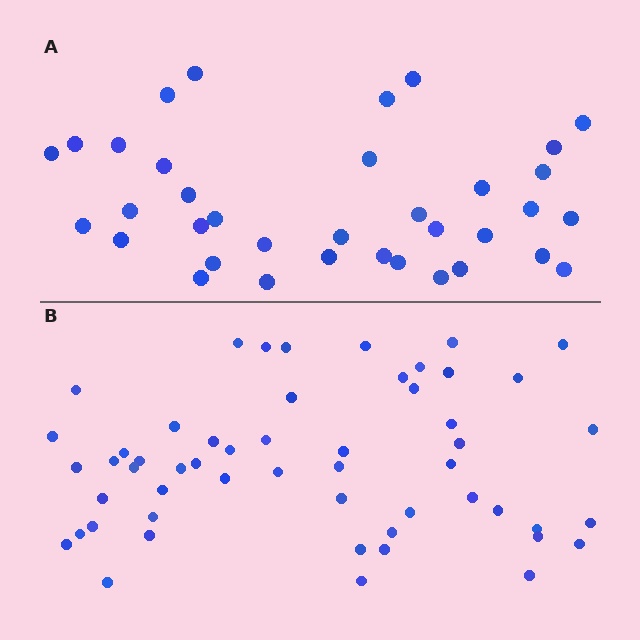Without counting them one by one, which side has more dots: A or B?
Region B (the bottom region) has more dots.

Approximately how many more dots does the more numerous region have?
Region B has approximately 20 more dots than region A.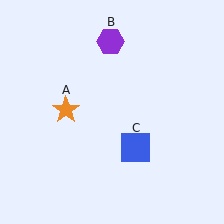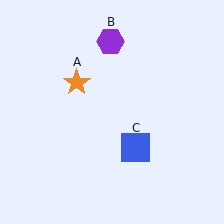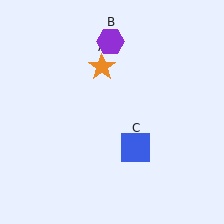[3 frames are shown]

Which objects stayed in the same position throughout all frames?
Purple hexagon (object B) and blue square (object C) remained stationary.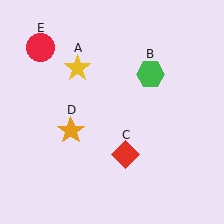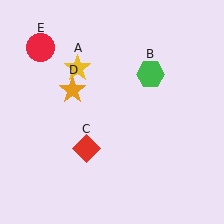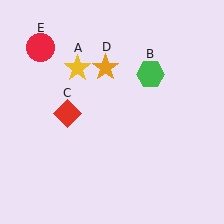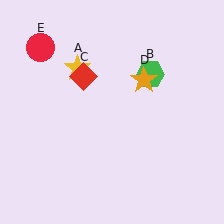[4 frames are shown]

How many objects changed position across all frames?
2 objects changed position: red diamond (object C), orange star (object D).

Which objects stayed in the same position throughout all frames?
Yellow star (object A) and green hexagon (object B) and red circle (object E) remained stationary.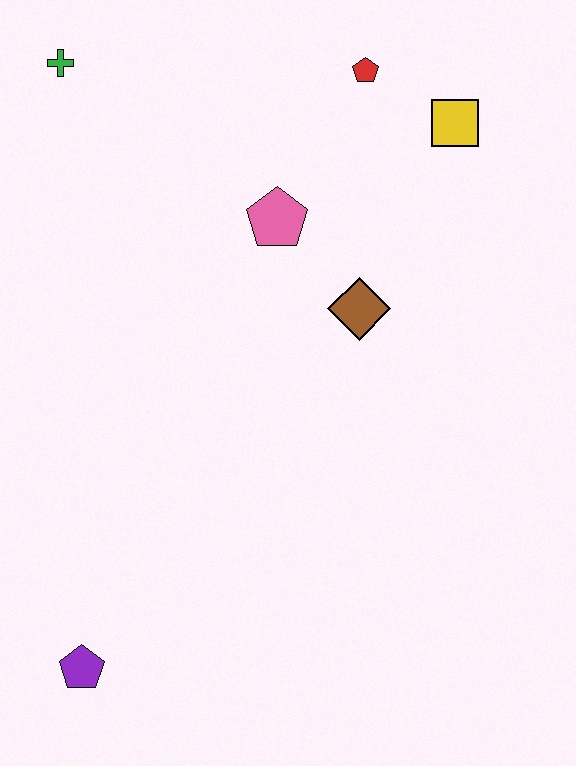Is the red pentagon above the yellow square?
Yes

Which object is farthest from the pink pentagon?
The purple pentagon is farthest from the pink pentagon.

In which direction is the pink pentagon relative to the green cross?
The pink pentagon is to the right of the green cross.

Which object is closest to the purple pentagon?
The brown diamond is closest to the purple pentagon.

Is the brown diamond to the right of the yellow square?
No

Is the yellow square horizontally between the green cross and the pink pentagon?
No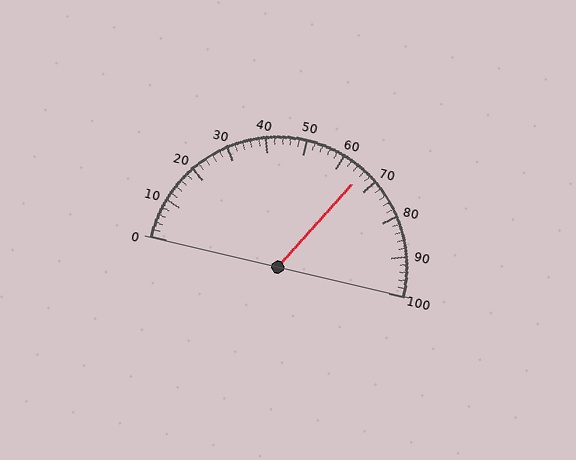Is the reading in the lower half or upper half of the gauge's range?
The reading is in the upper half of the range (0 to 100).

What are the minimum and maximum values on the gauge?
The gauge ranges from 0 to 100.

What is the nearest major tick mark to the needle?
The nearest major tick mark is 70.